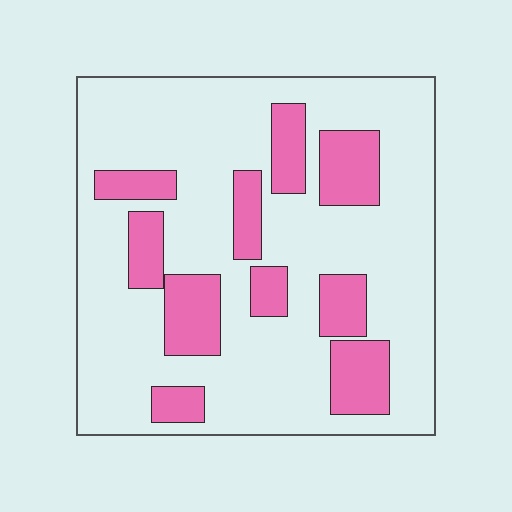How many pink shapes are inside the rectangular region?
10.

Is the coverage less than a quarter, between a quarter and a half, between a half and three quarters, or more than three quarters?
Less than a quarter.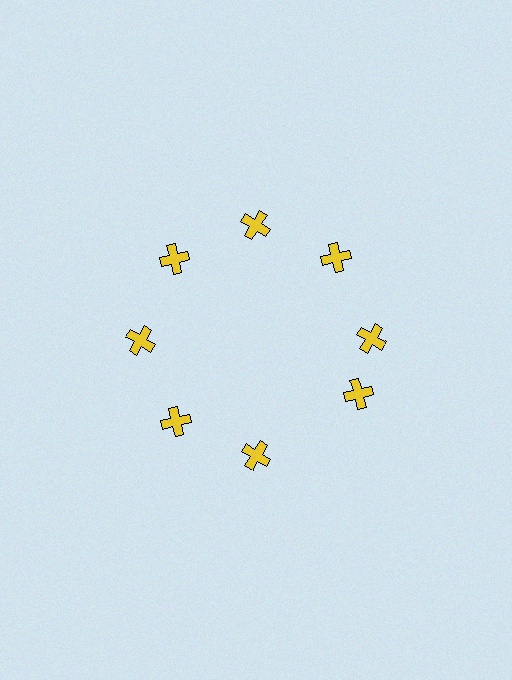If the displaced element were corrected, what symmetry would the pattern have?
It would have 8-fold rotational symmetry — the pattern would map onto itself every 45 degrees.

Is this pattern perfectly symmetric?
No. The 8 yellow crosses are arranged in a ring, but one element near the 4 o'clock position is rotated out of alignment along the ring, breaking the 8-fold rotational symmetry.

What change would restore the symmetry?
The symmetry would be restored by rotating it back into even spacing with its neighbors so that all 8 crosses sit at equal angles and equal distance from the center.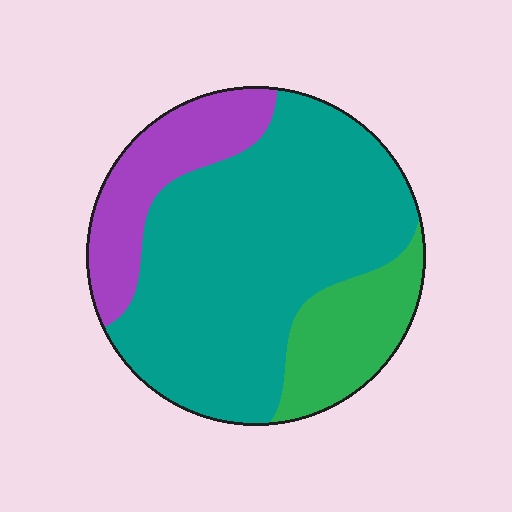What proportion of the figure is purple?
Purple takes up about one fifth (1/5) of the figure.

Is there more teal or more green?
Teal.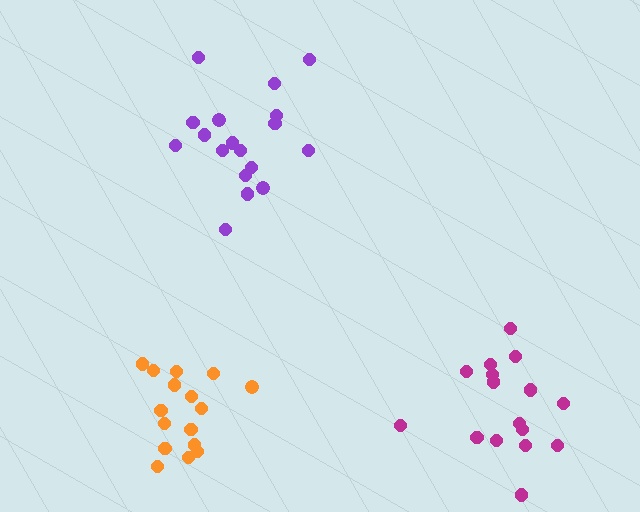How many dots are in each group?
Group 1: 16 dots, Group 2: 18 dots, Group 3: 16 dots (50 total).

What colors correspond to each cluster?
The clusters are colored: orange, purple, magenta.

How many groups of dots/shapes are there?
There are 3 groups.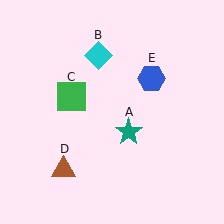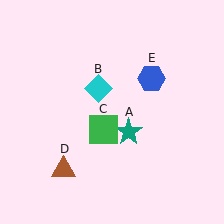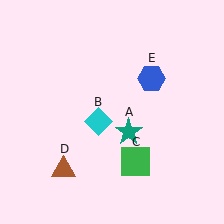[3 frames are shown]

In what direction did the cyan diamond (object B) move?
The cyan diamond (object B) moved down.